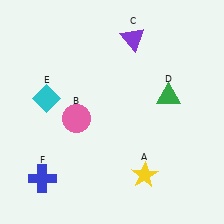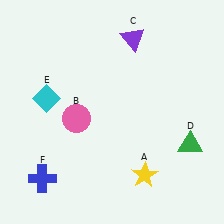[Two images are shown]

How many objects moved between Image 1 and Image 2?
1 object moved between the two images.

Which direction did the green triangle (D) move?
The green triangle (D) moved down.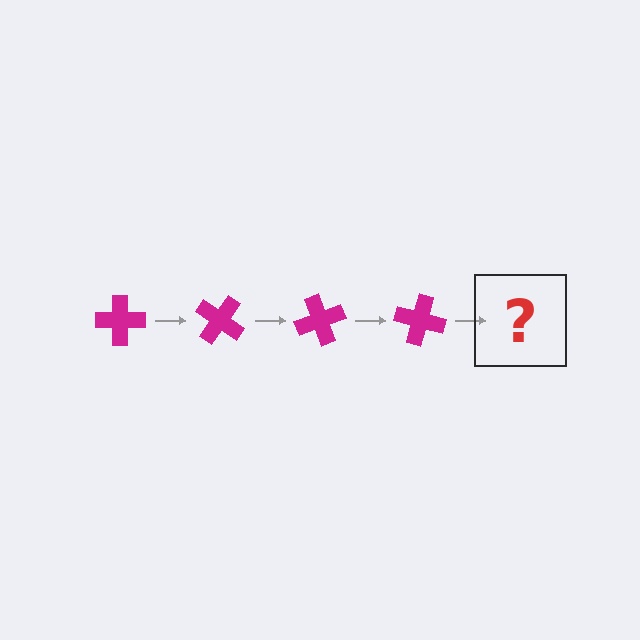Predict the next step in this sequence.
The next step is a magenta cross rotated 140 degrees.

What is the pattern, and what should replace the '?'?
The pattern is that the cross rotates 35 degrees each step. The '?' should be a magenta cross rotated 140 degrees.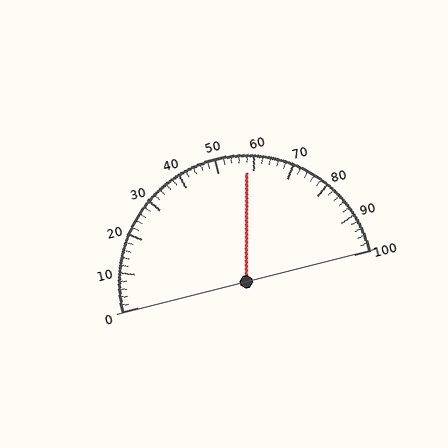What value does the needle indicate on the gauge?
The needle indicates approximately 58.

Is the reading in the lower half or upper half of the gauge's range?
The reading is in the upper half of the range (0 to 100).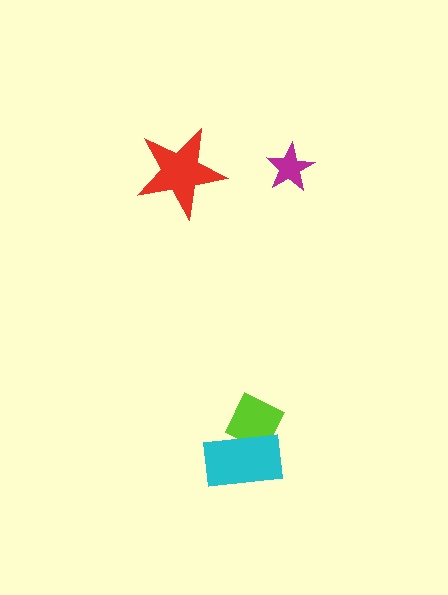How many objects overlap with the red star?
0 objects overlap with the red star.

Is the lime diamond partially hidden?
Yes, it is partially covered by another shape.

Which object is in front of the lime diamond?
The cyan rectangle is in front of the lime diamond.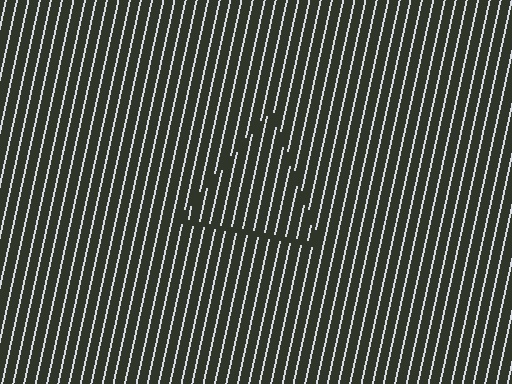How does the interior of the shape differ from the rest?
The interior of the shape contains the same grating, shifted by half a period — the contour is defined by the phase discontinuity where line-ends from the inner and outer gratings abut.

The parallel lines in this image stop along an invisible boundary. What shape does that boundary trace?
An illusory triangle. The interior of the shape contains the same grating, shifted by half a period — the contour is defined by the phase discontinuity where line-ends from the inner and outer gratings abut.